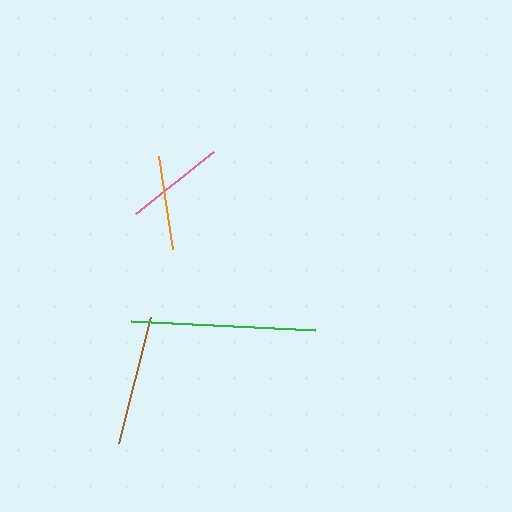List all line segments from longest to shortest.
From longest to shortest: green, brown, pink, orange.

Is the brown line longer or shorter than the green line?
The green line is longer than the brown line.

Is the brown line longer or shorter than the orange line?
The brown line is longer than the orange line.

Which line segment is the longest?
The green line is the longest at approximately 184 pixels.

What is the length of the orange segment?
The orange segment is approximately 94 pixels long.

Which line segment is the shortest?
The orange line is the shortest at approximately 94 pixels.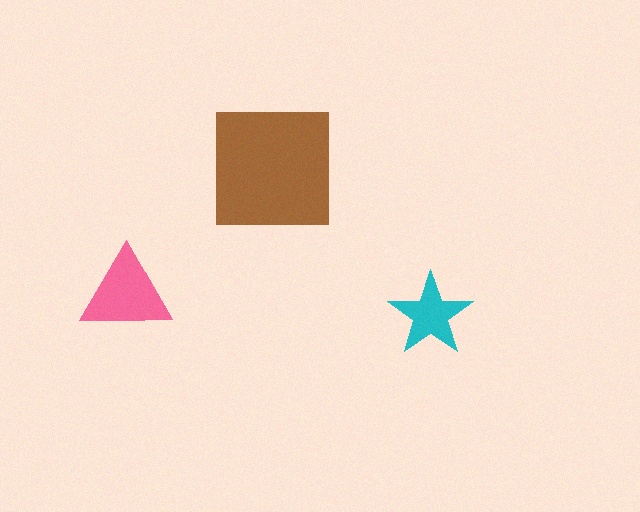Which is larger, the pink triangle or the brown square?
The brown square.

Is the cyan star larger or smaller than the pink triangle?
Smaller.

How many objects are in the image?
There are 3 objects in the image.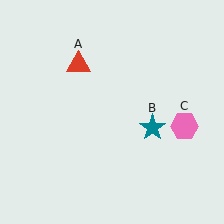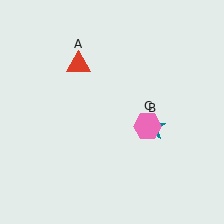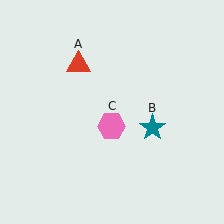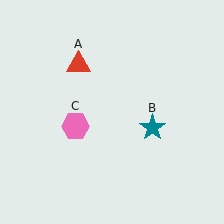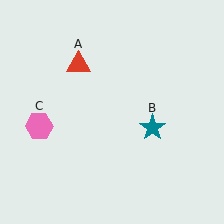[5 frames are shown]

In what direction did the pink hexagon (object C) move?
The pink hexagon (object C) moved left.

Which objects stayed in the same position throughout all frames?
Red triangle (object A) and teal star (object B) remained stationary.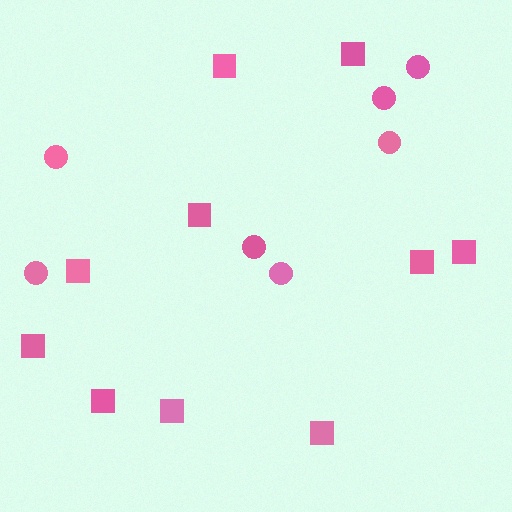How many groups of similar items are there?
There are 2 groups: one group of circles (7) and one group of squares (10).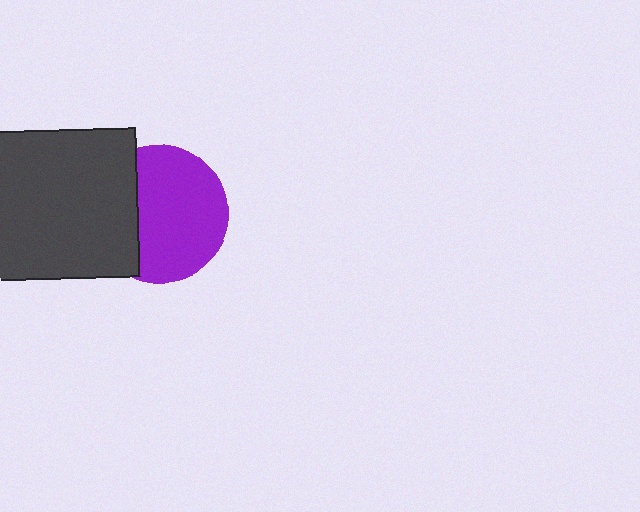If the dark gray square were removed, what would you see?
You would see the complete purple circle.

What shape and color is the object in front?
The object in front is a dark gray square.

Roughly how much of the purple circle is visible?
Most of it is visible (roughly 69%).